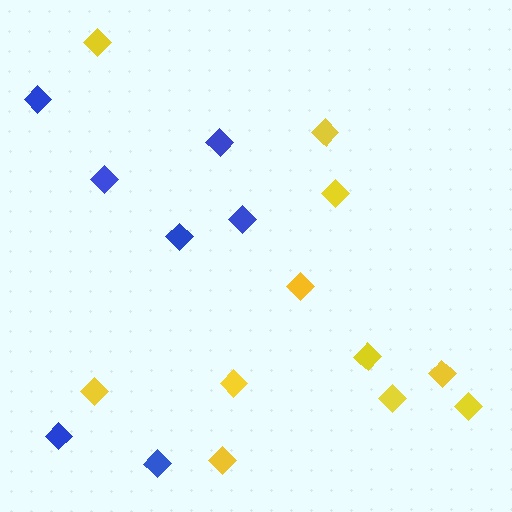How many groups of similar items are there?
There are 2 groups: one group of blue diamonds (7) and one group of yellow diamonds (11).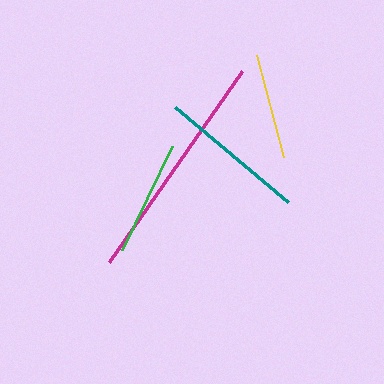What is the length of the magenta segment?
The magenta segment is approximately 233 pixels long.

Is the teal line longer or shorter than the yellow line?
The teal line is longer than the yellow line.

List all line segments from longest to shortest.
From longest to shortest: magenta, teal, green, yellow.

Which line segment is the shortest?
The yellow line is the shortest at approximately 105 pixels.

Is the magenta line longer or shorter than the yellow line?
The magenta line is longer than the yellow line.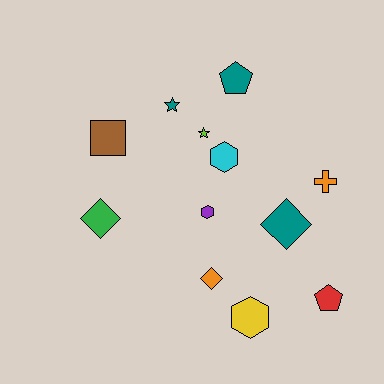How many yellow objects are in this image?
There is 1 yellow object.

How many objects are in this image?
There are 12 objects.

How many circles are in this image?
There are no circles.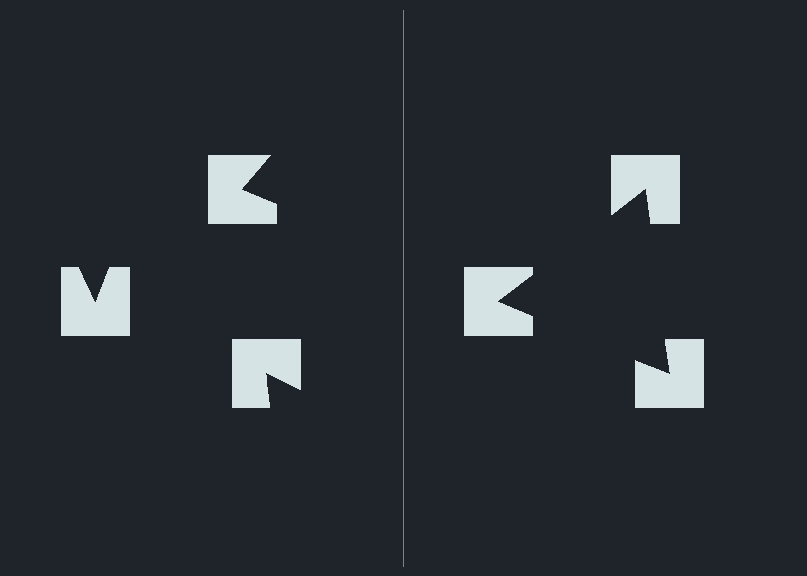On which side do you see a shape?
An illusory triangle appears on the right side. On the left side the wedge cuts are rotated, so no coherent shape forms.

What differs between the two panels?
The notched squares are positioned identically on both sides; only the wedge orientations differ. On the right they align to a triangle; on the left they are misaligned.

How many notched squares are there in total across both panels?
6 — 3 on each side.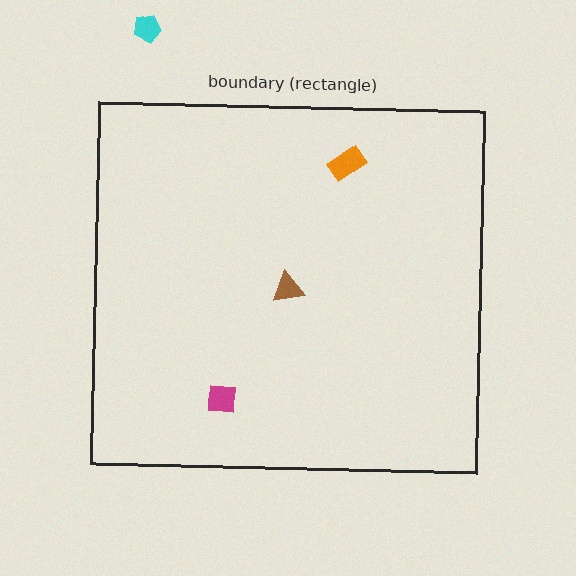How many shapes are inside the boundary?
3 inside, 1 outside.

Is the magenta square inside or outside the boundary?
Inside.